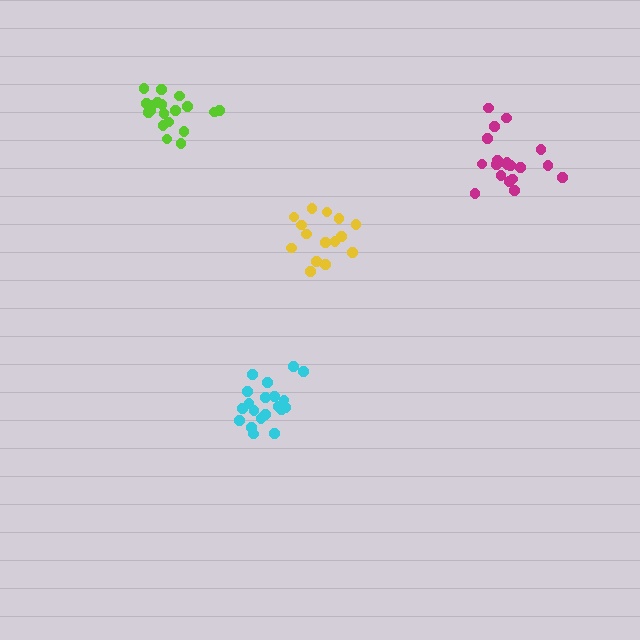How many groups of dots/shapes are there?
There are 4 groups.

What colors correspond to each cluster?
The clusters are colored: lime, magenta, yellow, cyan.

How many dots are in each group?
Group 1: 20 dots, Group 2: 19 dots, Group 3: 15 dots, Group 4: 20 dots (74 total).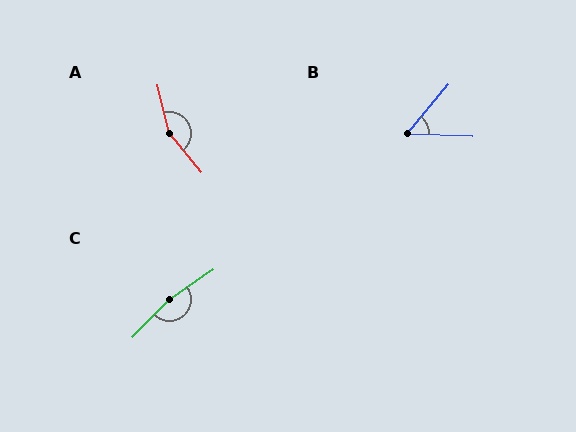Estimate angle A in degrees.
Approximately 154 degrees.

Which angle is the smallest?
B, at approximately 53 degrees.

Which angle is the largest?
C, at approximately 168 degrees.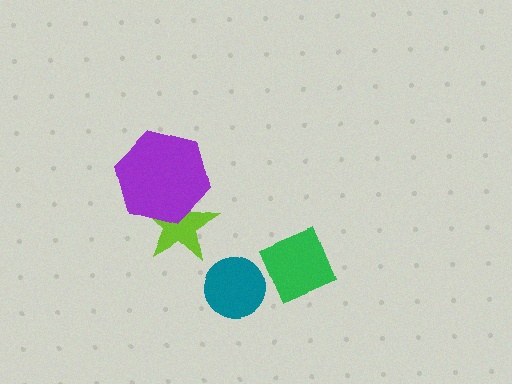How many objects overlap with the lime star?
1 object overlaps with the lime star.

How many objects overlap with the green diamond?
0 objects overlap with the green diamond.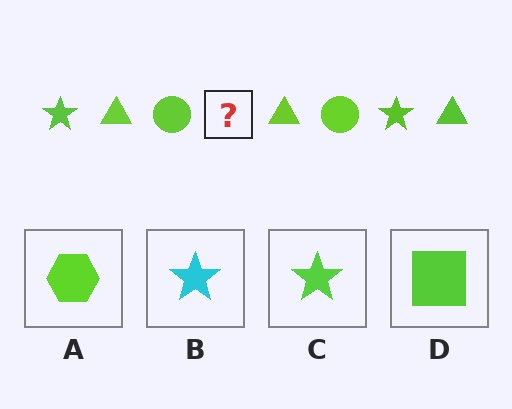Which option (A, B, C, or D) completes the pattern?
C.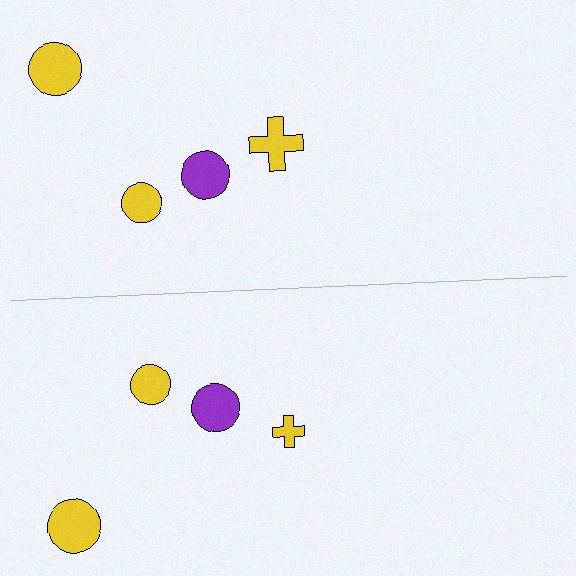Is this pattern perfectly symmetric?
No, the pattern is not perfectly symmetric. The yellow cross on the bottom side has a different size than its mirror counterpart.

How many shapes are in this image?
There are 8 shapes in this image.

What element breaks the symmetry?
The yellow cross on the bottom side has a different size than its mirror counterpart.